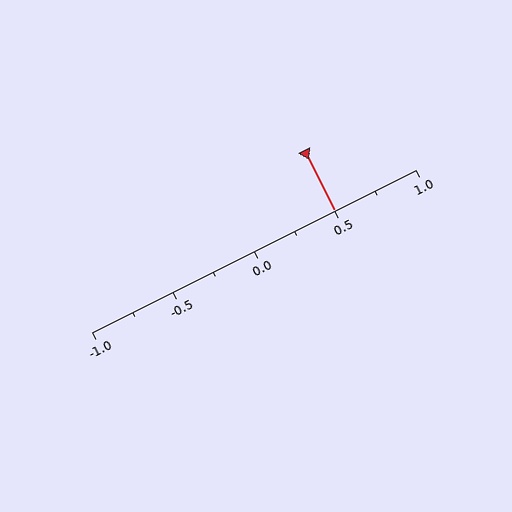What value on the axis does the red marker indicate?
The marker indicates approximately 0.5.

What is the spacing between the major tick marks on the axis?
The major ticks are spaced 0.5 apart.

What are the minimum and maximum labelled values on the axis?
The axis runs from -1.0 to 1.0.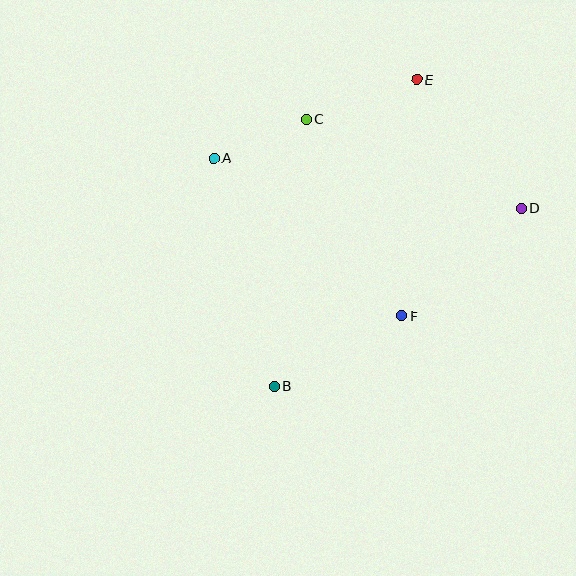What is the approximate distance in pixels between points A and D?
The distance between A and D is approximately 311 pixels.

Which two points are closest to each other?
Points A and C are closest to each other.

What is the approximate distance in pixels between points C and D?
The distance between C and D is approximately 232 pixels.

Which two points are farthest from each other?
Points B and E are farthest from each other.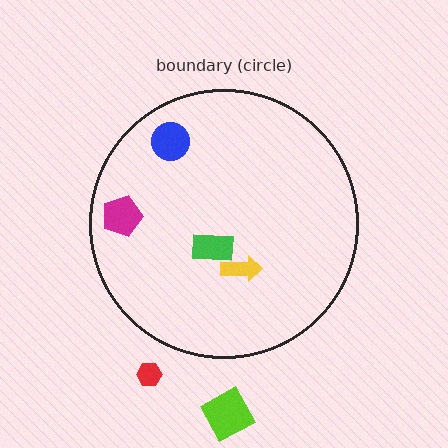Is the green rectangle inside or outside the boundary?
Inside.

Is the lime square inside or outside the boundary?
Outside.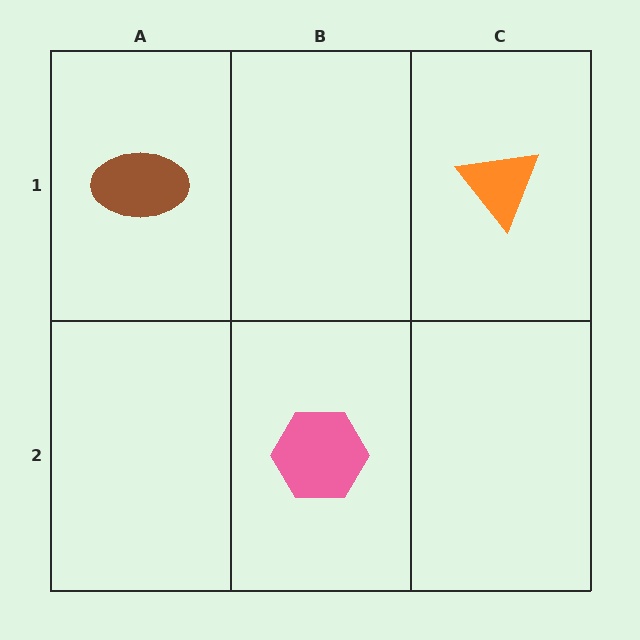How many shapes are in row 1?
2 shapes.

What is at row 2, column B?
A pink hexagon.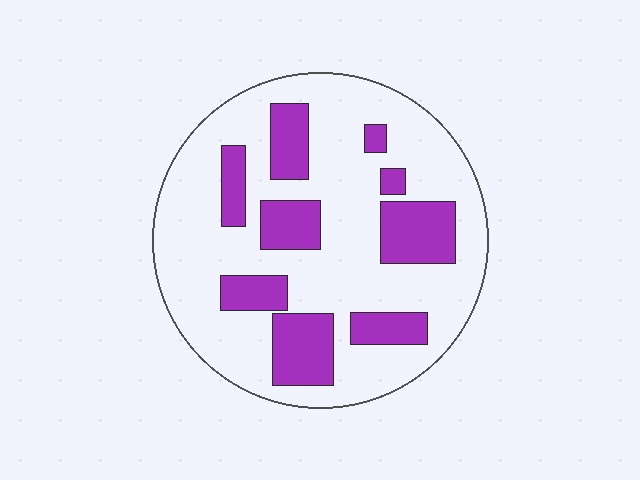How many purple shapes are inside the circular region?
9.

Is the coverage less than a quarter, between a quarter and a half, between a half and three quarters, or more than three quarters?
Between a quarter and a half.